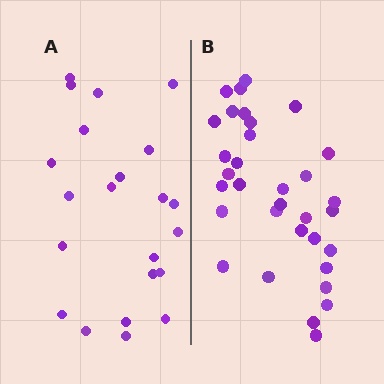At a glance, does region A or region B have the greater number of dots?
Region B (the right region) has more dots.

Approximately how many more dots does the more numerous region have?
Region B has roughly 12 or so more dots than region A.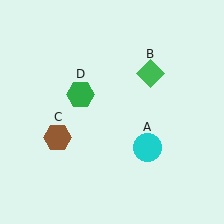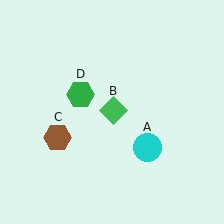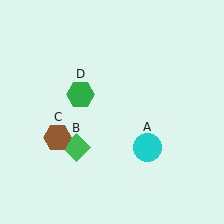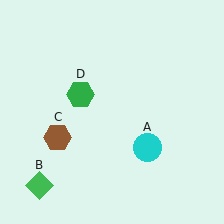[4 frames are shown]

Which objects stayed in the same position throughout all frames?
Cyan circle (object A) and brown hexagon (object C) and green hexagon (object D) remained stationary.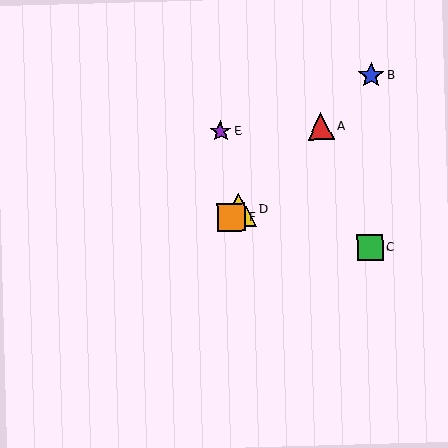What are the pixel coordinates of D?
Object D is at (239, 210).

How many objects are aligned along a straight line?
4 objects (A, B, D, F) are aligned along a straight line.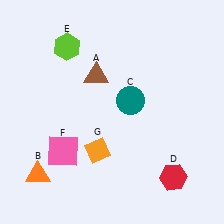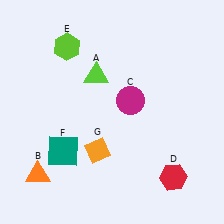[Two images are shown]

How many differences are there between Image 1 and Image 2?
There are 3 differences between the two images.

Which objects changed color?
A changed from brown to lime. C changed from teal to magenta. F changed from pink to teal.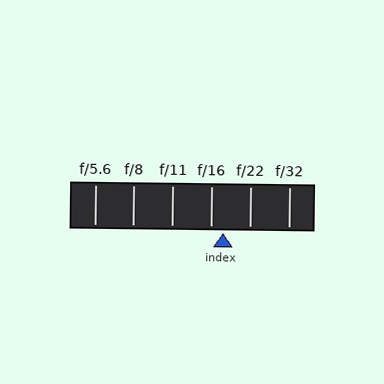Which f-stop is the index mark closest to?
The index mark is closest to f/16.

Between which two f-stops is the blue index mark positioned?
The index mark is between f/16 and f/22.